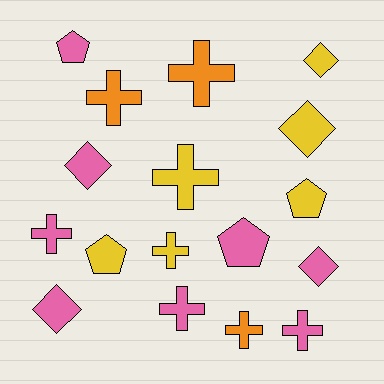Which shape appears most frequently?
Cross, with 8 objects.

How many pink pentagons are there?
There are 2 pink pentagons.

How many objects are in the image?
There are 17 objects.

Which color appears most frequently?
Pink, with 8 objects.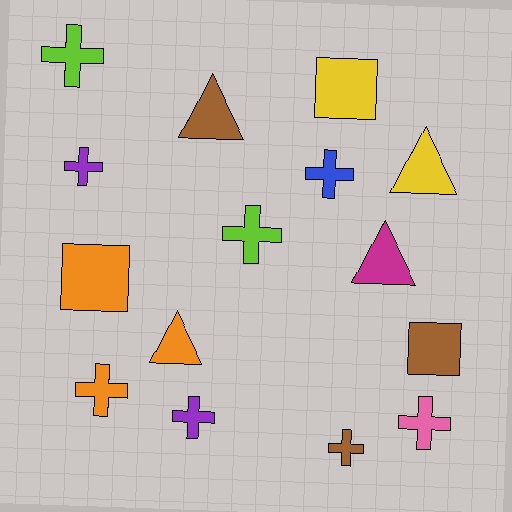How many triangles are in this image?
There are 4 triangles.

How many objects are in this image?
There are 15 objects.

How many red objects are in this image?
There are no red objects.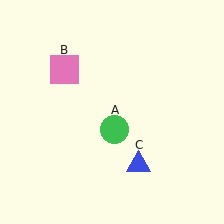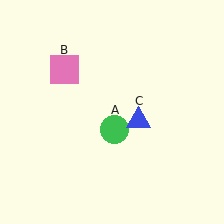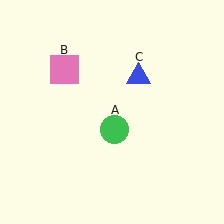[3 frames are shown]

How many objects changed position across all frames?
1 object changed position: blue triangle (object C).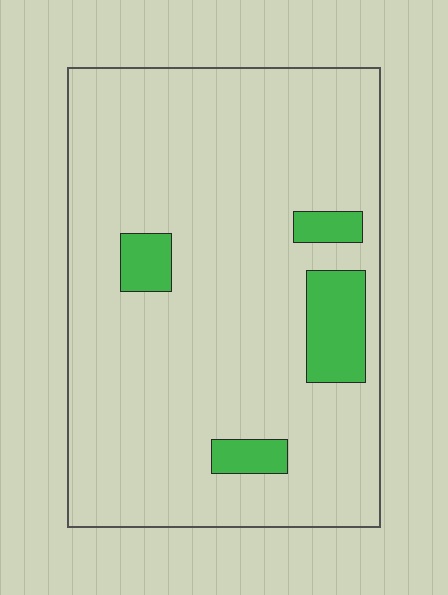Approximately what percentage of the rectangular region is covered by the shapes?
Approximately 10%.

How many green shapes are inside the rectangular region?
4.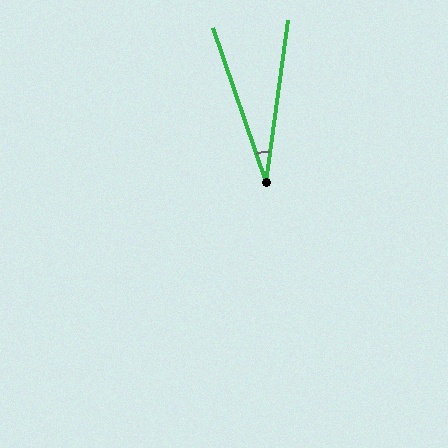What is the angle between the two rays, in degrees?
Approximately 27 degrees.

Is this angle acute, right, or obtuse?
It is acute.